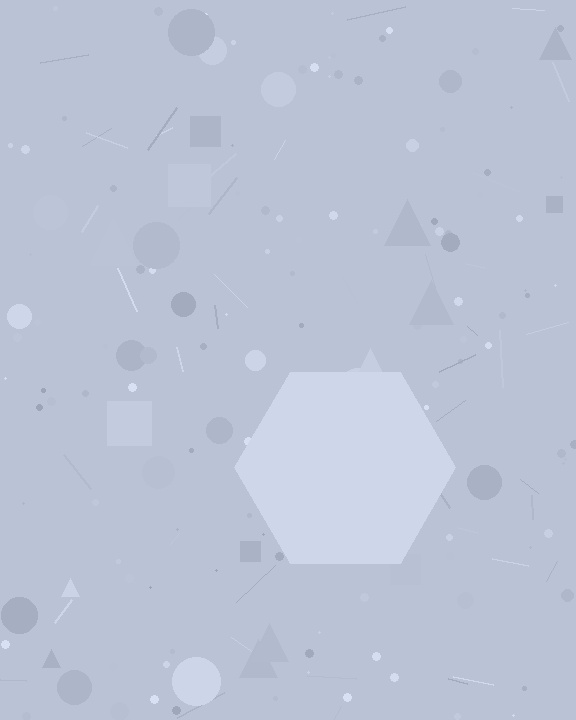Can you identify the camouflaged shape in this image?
The camouflaged shape is a hexagon.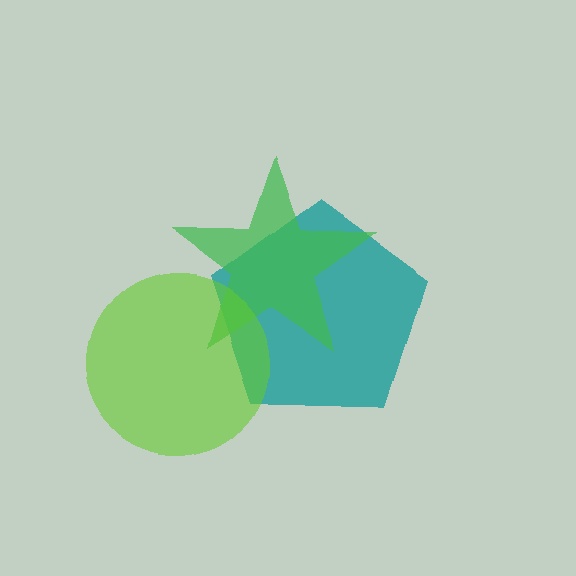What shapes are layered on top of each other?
The layered shapes are: a teal pentagon, a green star, a lime circle.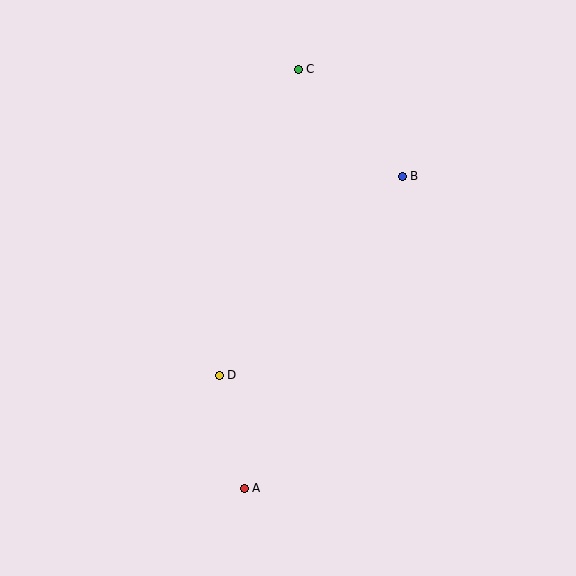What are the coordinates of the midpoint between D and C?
The midpoint between D and C is at (259, 222).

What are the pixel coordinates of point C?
Point C is at (298, 69).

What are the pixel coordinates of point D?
Point D is at (219, 375).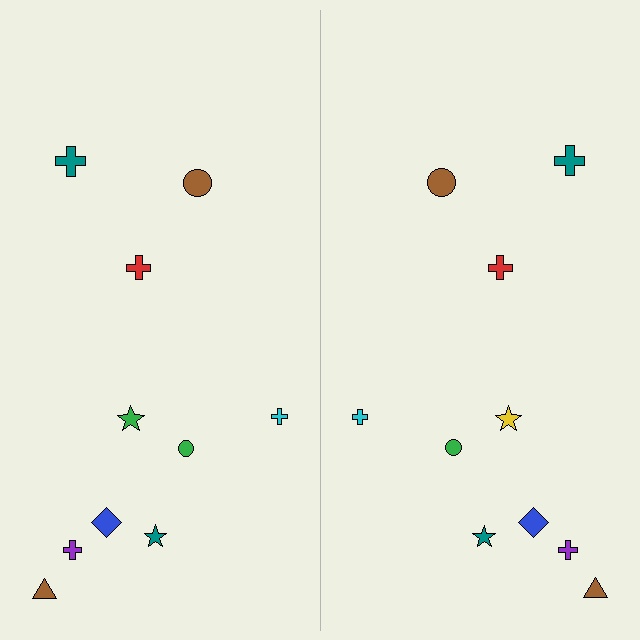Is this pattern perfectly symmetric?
No, the pattern is not perfectly symmetric. The yellow star on the right side breaks the symmetry — its mirror counterpart is green.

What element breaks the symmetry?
The yellow star on the right side breaks the symmetry — its mirror counterpart is green.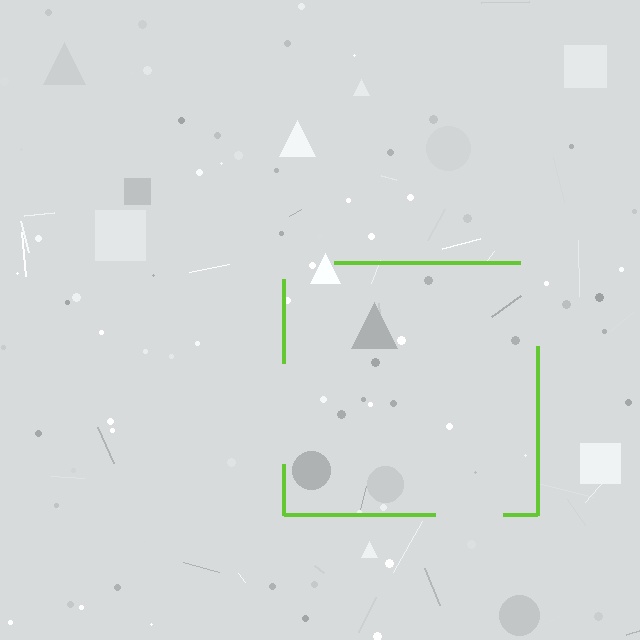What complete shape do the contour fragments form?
The contour fragments form a square.